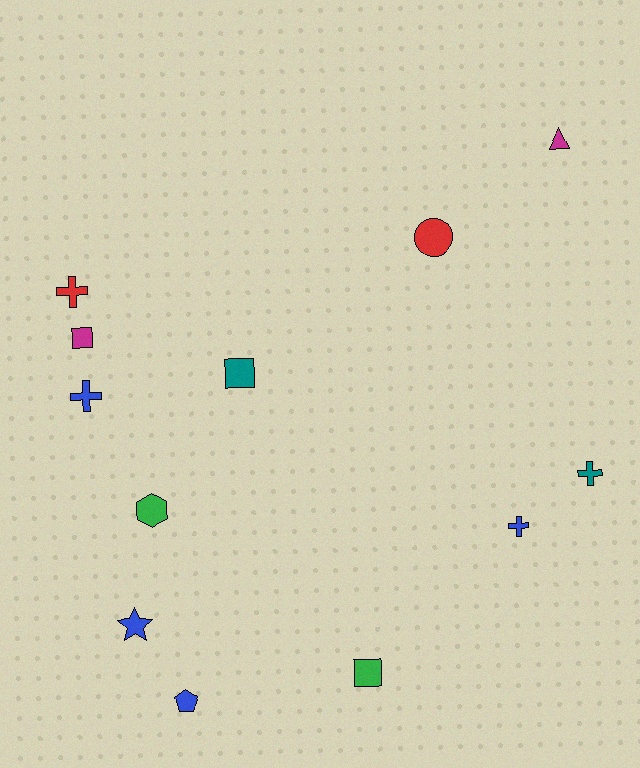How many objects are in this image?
There are 12 objects.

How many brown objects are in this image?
There are no brown objects.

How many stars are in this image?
There is 1 star.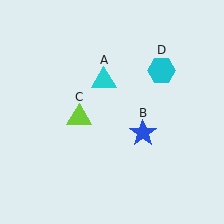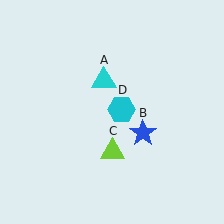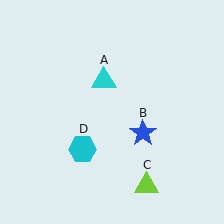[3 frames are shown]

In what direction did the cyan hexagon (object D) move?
The cyan hexagon (object D) moved down and to the left.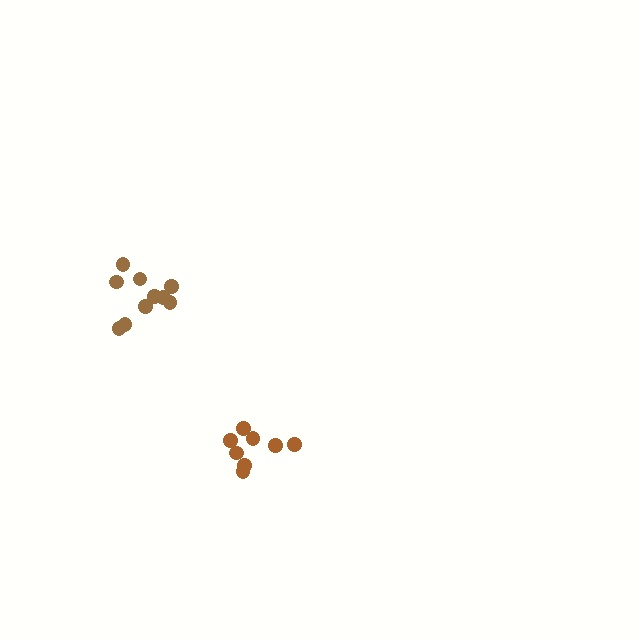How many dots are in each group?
Group 1: 10 dots, Group 2: 8 dots (18 total).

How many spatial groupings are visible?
There are 2 spatial groupings.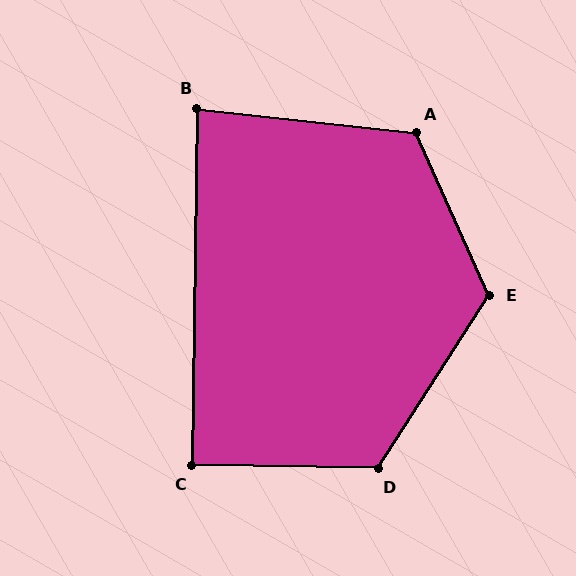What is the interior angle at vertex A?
Approximately 120 degrees (obtuse).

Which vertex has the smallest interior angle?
B, at approximately 84 degrees.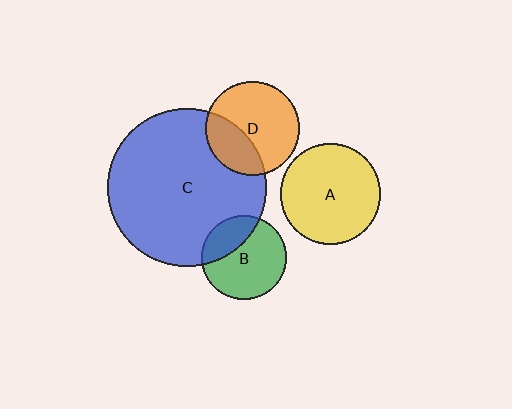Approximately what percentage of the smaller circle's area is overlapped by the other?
Approximately 30%.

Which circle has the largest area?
Circle C (blue).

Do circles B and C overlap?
Yes.